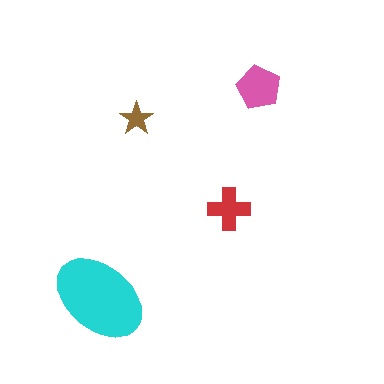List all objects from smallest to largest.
The brown star, the red cross, the pink pentagon, the cyan ellipse.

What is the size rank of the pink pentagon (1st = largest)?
2nd.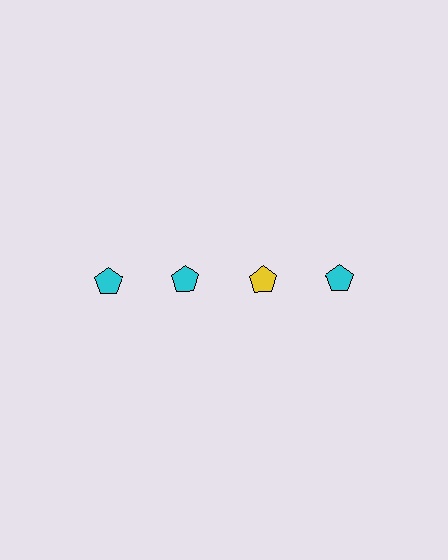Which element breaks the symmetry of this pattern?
The yellow pentagon in the top row, center column breaks the symmetry. All other shapes are cyan pentagons.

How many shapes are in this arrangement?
There are 4 shapes arranged in a grid pattern.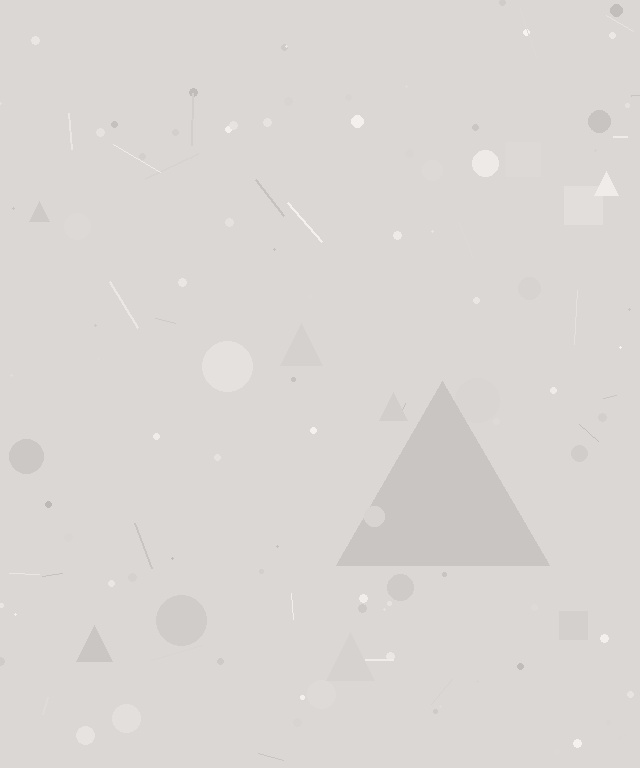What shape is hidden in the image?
A triangle is hidden in the image.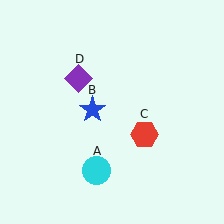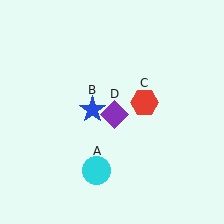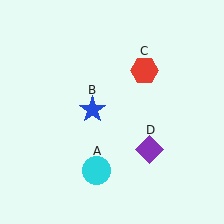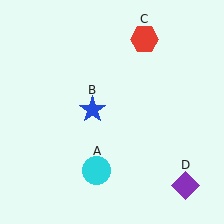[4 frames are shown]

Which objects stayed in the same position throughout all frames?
Cyan circle (object A) and blue star (object B) remained stationary.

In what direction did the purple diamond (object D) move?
The purple diamond (object D) moved down and to the right.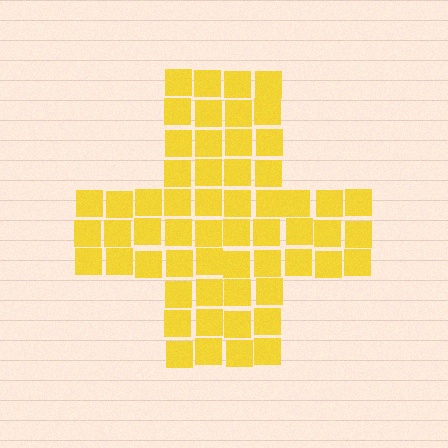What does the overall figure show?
The overall figure shows a cross.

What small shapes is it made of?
It is made of small squares.